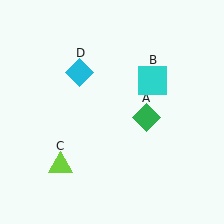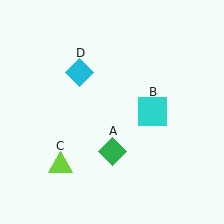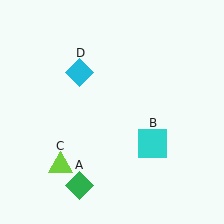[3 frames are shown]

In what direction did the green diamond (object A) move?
The green diamond (object A) moved down and to the left.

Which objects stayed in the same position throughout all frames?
Lime triangle (object C) and cyan diamond (object D) remained stationary.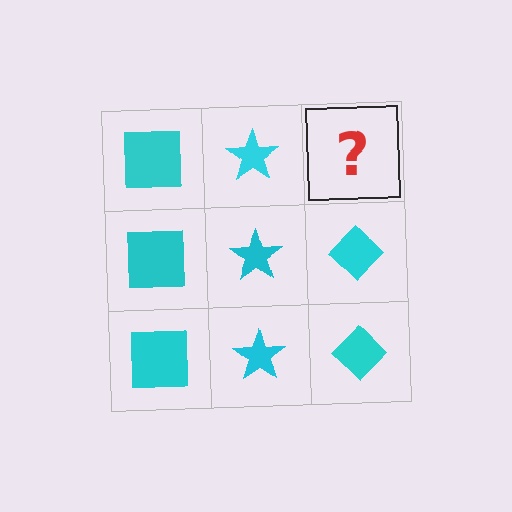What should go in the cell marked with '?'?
The missing cell should contain a cyan diamond.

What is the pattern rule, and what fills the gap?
The rule is that each column has a consistent shape. The gap should be filled with a cyan diamond.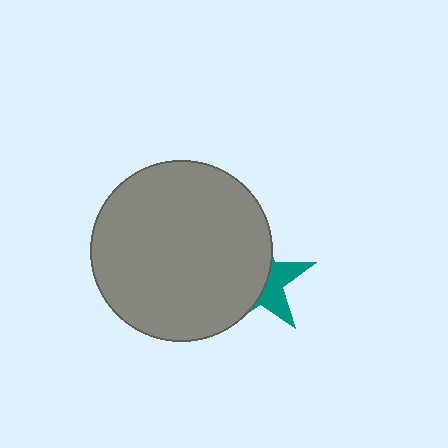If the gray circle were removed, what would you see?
You would see the complete teal star.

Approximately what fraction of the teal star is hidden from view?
Roughly 62% of the teal star is hidden behind the gray circle.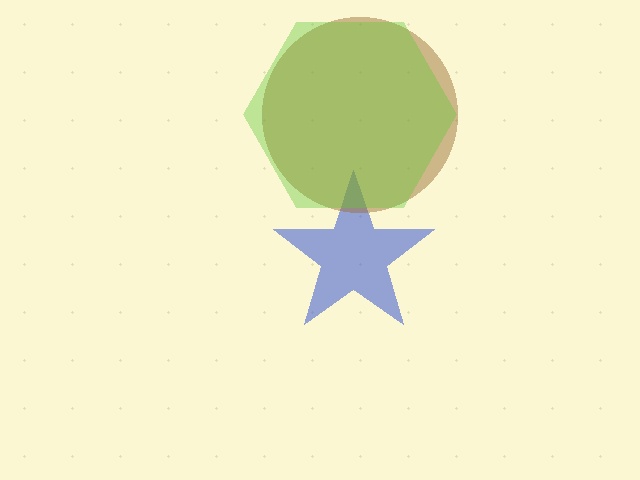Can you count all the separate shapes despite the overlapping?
Yes, there are 3 separate shapes.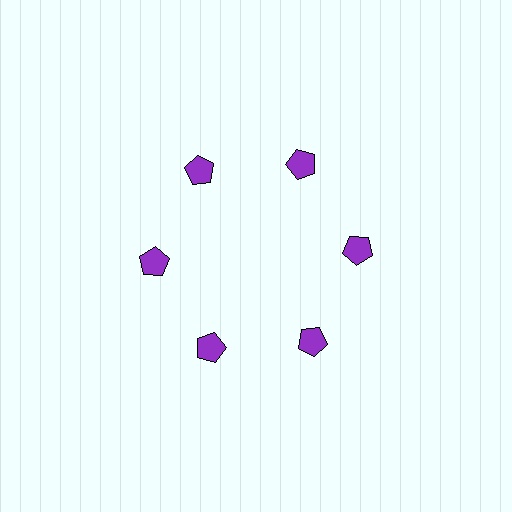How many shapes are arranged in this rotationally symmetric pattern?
There are 6 shapes, arranged in 6 groups of 1.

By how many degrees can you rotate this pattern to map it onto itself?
The pattern maps onto itself every 60 degrees of rotation.